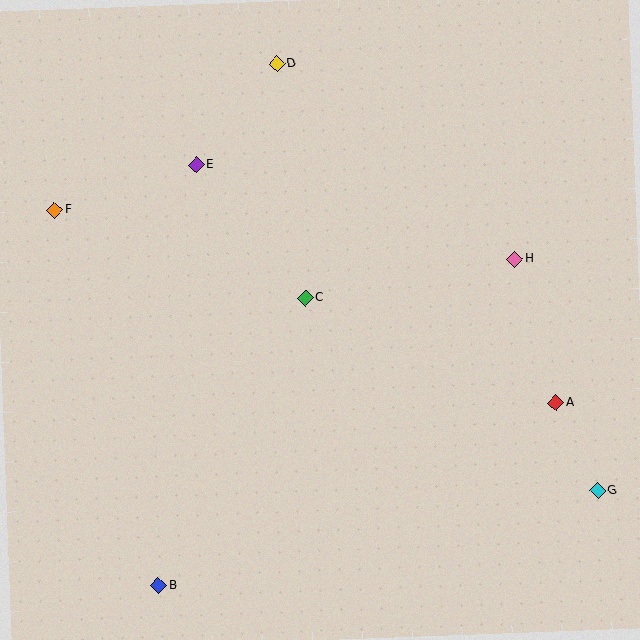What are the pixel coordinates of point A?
Point A is at (556, 402).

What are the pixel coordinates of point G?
Point G is at (598, 491).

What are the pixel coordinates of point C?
Point C is at (305, 298).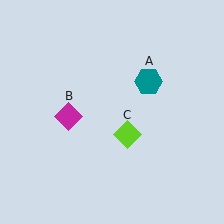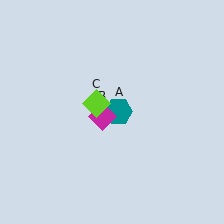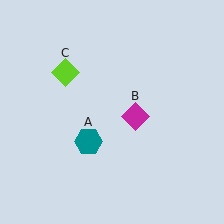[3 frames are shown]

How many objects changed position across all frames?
3 objects changed position: teal hexagon (object A), magenta diamond (object B), lime diamond (object C).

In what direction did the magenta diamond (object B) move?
The magenta diamond (object B) moved right.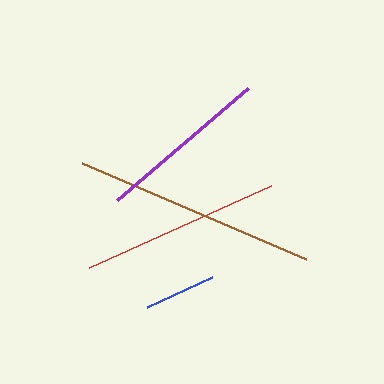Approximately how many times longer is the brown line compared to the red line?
The brown line is approximately 1.2 times the length of the red line.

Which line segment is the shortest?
The blue line is the shortest at approximately 72 pixels.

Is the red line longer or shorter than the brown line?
The brown line is longer than the red line.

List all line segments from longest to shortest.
From longest to shortest: brown, red, purple, blue.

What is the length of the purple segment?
The purple segment is approximately 172 pixels long.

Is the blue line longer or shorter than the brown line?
The brown line is longer than the blue line.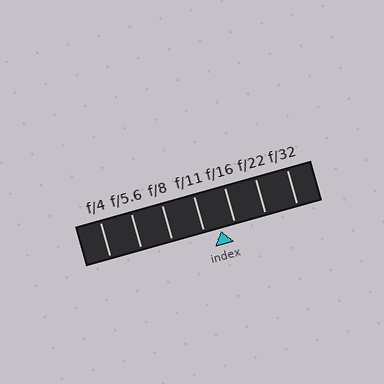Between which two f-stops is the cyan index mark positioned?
The index mark is between f/11 and f/16.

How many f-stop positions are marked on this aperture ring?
There are 7 f-stop positions marked.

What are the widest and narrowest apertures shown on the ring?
The widest aperture shown is f/4 and the narrowest is f/32.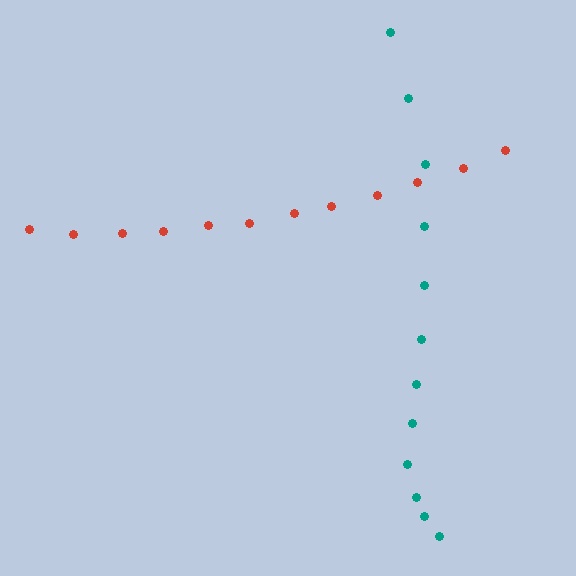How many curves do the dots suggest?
There are 2 distinct paths.